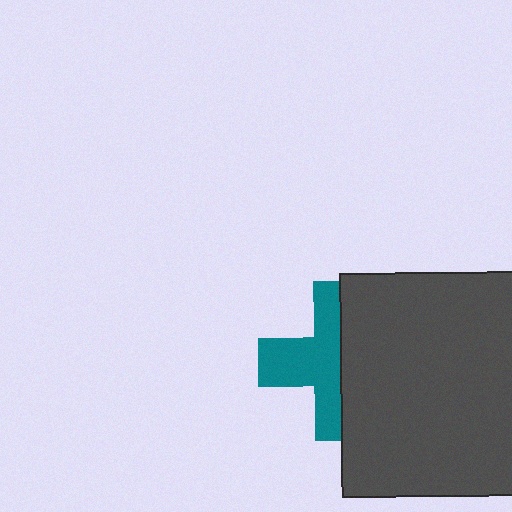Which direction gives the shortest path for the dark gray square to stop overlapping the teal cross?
Moving right gives the shortest separation.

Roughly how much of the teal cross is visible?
About half of it is visible (roughly 52%).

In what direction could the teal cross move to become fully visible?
The teal cross could move left. That would shift it out from behind the dark gray square entirely.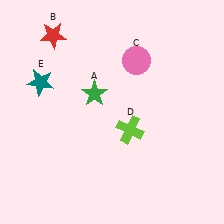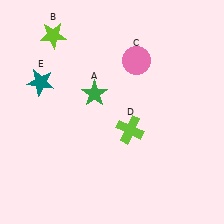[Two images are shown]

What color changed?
The star (B) changed from red in Image 1 to lime in Image 2.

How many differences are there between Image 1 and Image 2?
There is 1 difference between the two images.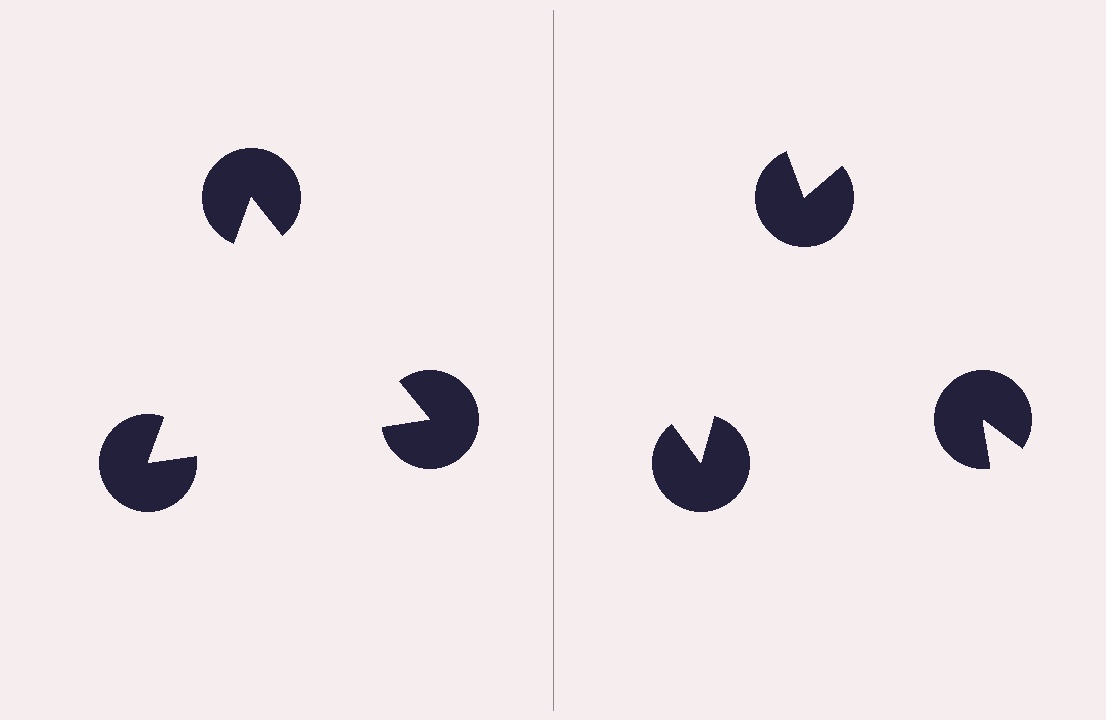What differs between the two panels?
The pac-man discs are positioned identically on both sides; only the wedge orientations differ. On the left they align to a triangle; on the right they are misaligned.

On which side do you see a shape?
An illusory triangle appears on the left side. On the right side the wedge cuts are rotated, so no coherent shape forms.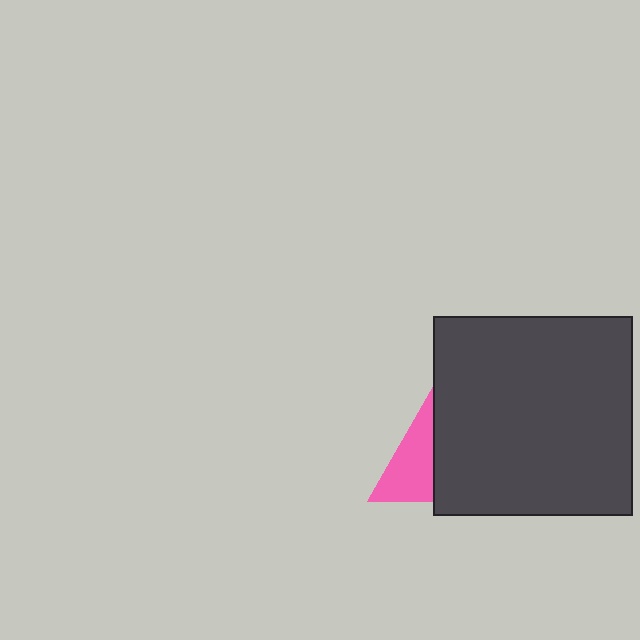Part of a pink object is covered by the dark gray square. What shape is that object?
It is a triangle.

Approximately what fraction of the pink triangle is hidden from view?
Roughly 52% of the pink triangle is hidden behind the dark gray square.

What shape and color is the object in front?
The object in front is a dark gray square.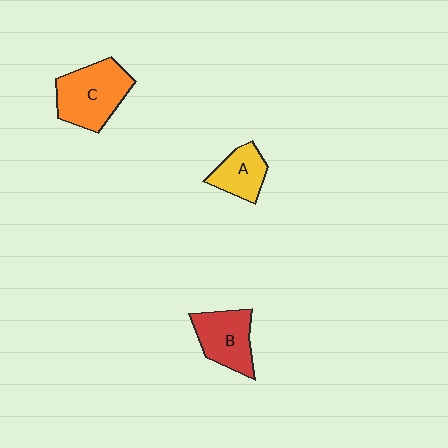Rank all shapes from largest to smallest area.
From largest to smallest: C (orange), B (red), A (yellow).